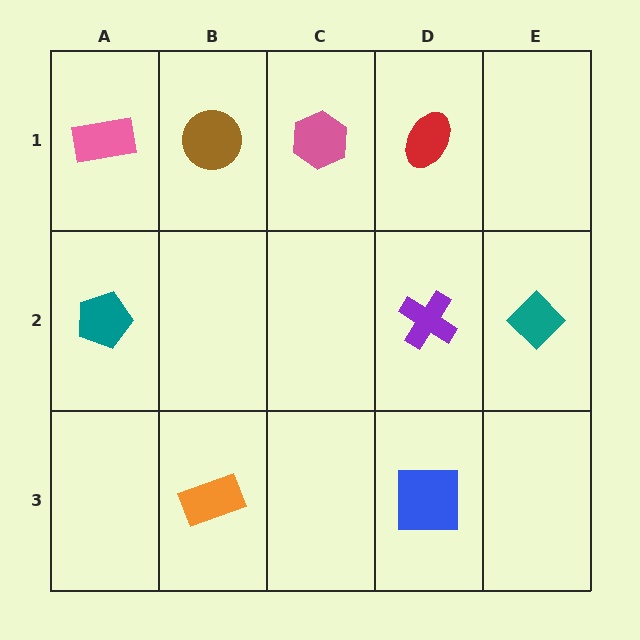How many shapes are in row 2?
3 shapes.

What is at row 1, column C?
A pink hexagon.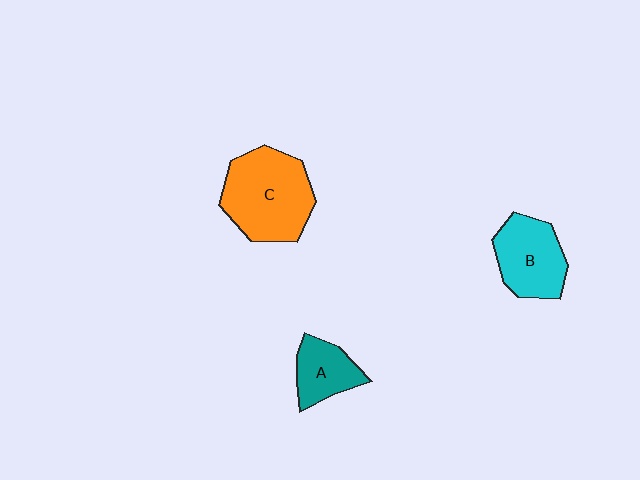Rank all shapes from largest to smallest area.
From largest to smallest: C (orange), B (cyan), A (teal).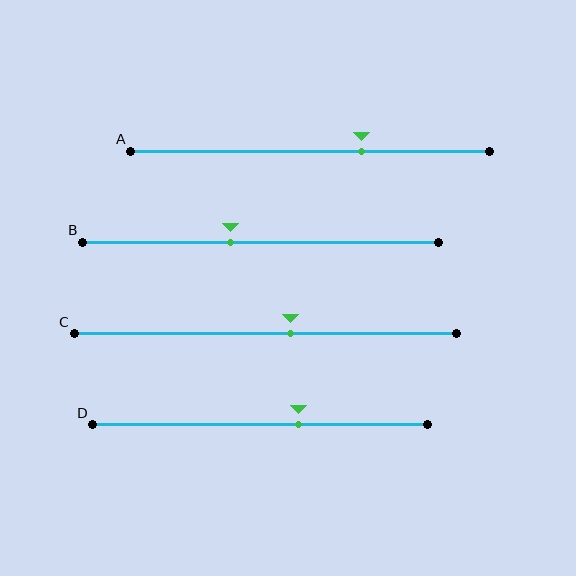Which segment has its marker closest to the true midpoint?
Segment C has its marker closest to the true midpoint.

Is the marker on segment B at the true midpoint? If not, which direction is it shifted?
No, the marker on segment B is shifted to the left by about 9% of the segment length.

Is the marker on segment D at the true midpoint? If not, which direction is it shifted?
No, the marker on segment D is shifted to the right by about 11% of the segment length.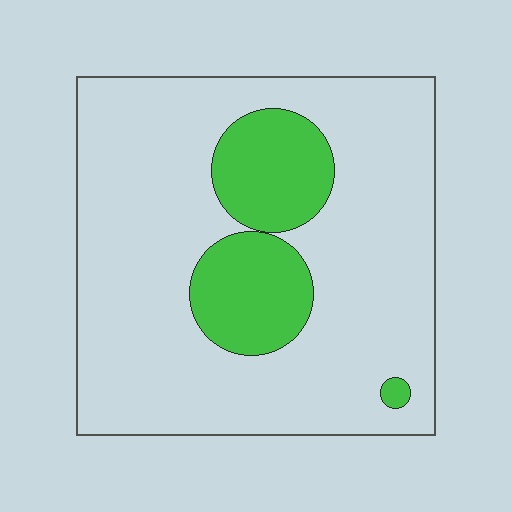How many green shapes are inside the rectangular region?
3.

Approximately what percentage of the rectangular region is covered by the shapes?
Approximately 20%.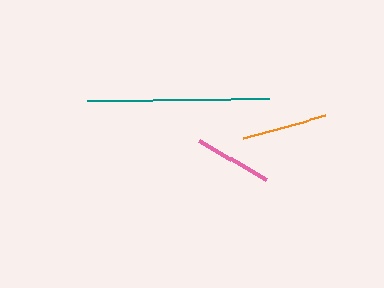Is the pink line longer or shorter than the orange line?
The orange line is longer than the pink line.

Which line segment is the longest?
The teal line is the longest at approximately 182 pixels.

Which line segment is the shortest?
The pink line is the shortest at approximately 77 pixels.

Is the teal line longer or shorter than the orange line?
The teal line is longer than the orange line.